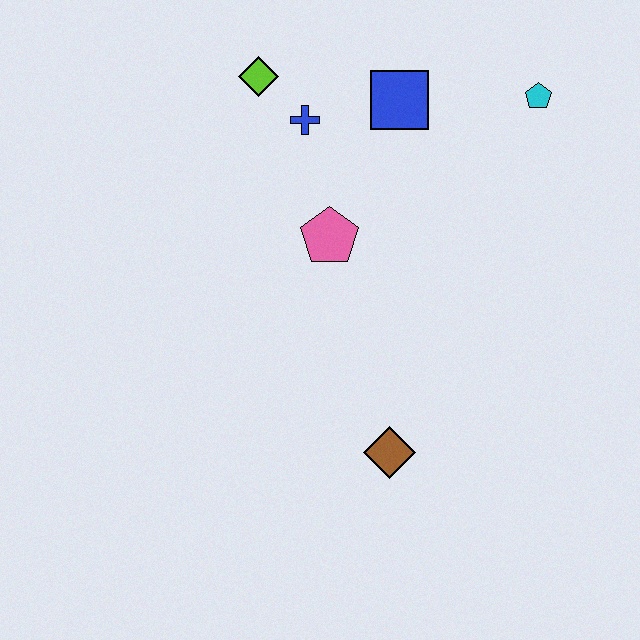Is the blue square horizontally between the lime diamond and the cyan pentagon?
Yes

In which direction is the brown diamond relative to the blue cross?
The brown diamond is below the blue cross.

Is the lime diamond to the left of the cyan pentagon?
Yes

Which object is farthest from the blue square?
The brown diamond is farthest from the blue square.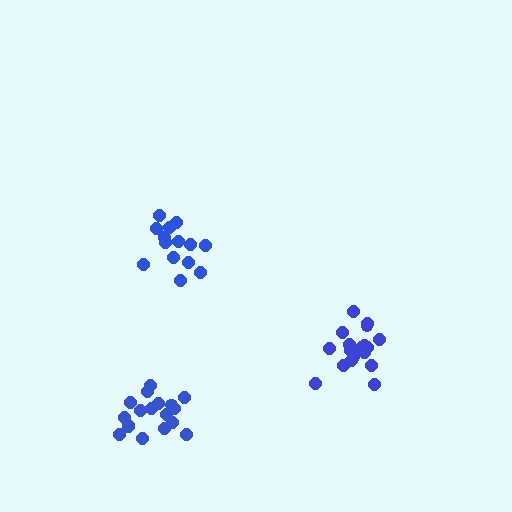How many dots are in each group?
Group 1: 19 dots, Group 2: 14 dots, Group 3: 18 dots (51 total).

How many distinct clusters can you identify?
There are 3 distinct clusters.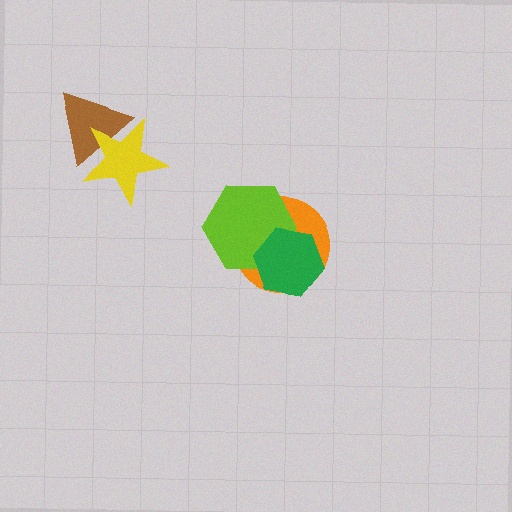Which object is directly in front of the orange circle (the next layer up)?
The lime hexagon is directly in front of the orange circle.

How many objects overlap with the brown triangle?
1 object overlaps with the brown triangle.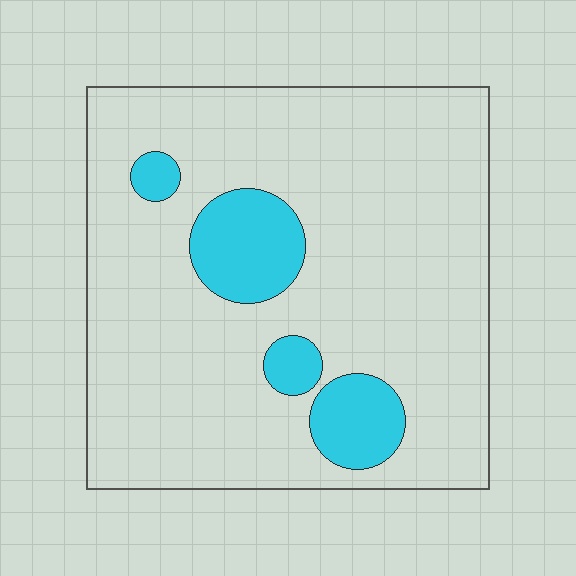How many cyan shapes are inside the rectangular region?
4.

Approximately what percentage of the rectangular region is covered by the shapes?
Approximately 15%.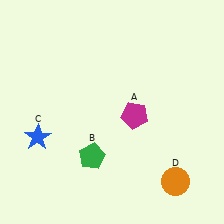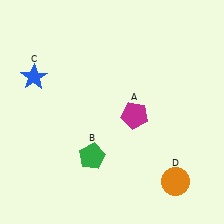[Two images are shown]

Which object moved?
The blue star (C) moved up.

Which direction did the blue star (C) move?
The blue star (C) moved up.